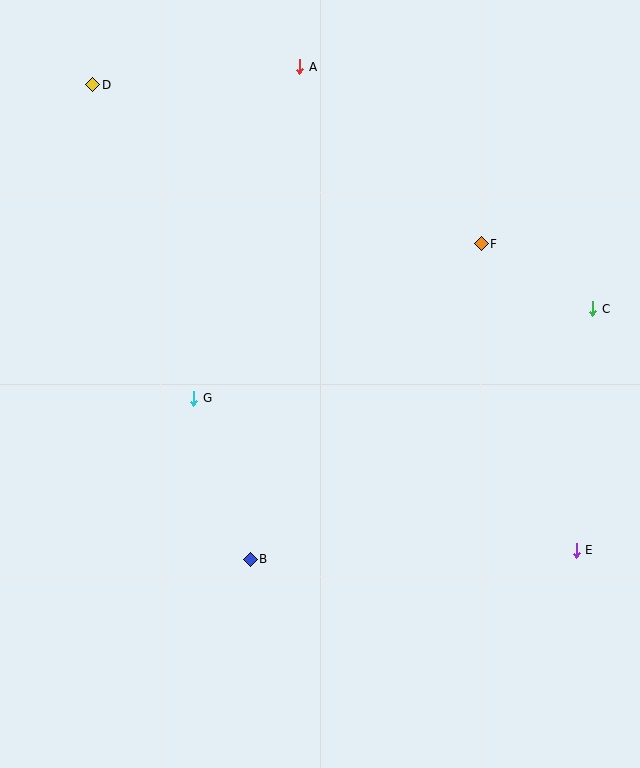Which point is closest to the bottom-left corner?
Point B is closest to the bottom-left corner.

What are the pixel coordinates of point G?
Point G is at (194, 398).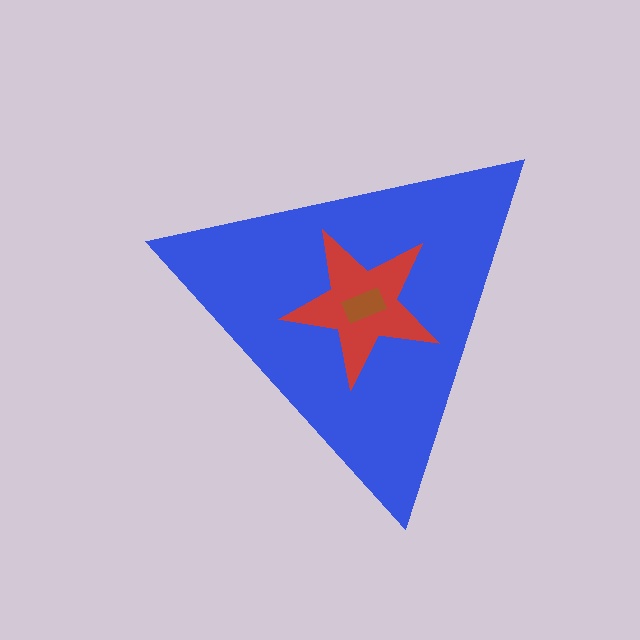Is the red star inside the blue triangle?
Yes.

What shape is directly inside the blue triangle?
The red star.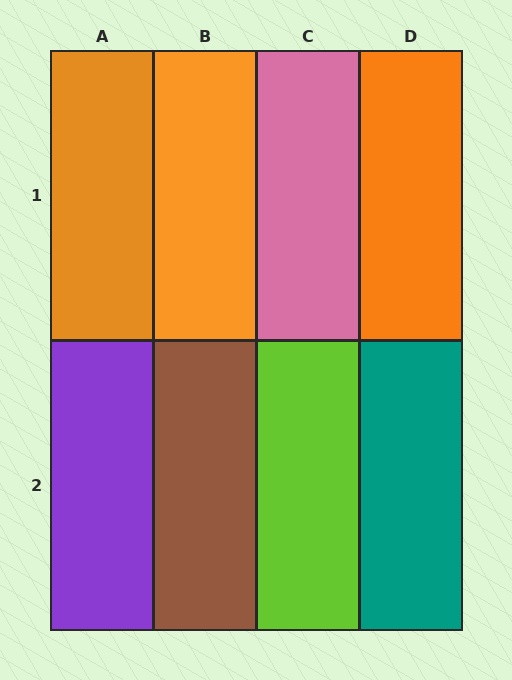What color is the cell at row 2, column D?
Teal.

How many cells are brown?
1 cell is brown.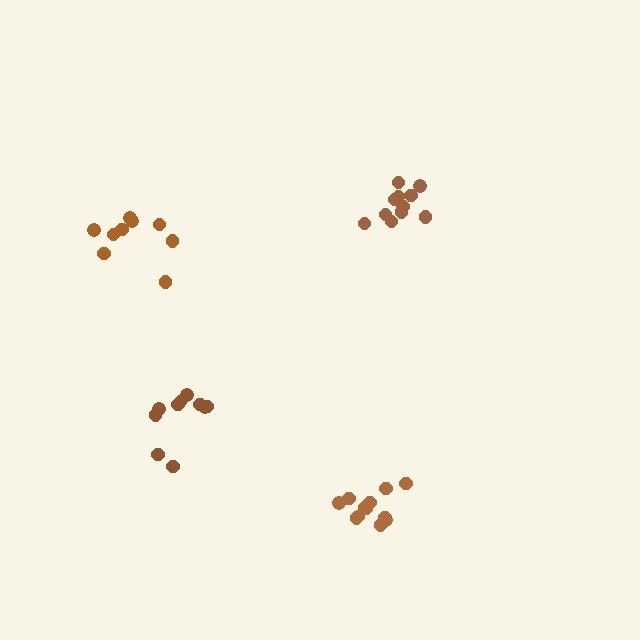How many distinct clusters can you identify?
There are 4 distinct clusters.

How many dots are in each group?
Group 1: 12 dots, Group 2: 10 dots, Group 3: 11 dots, Group 4: 9 dots (42 total).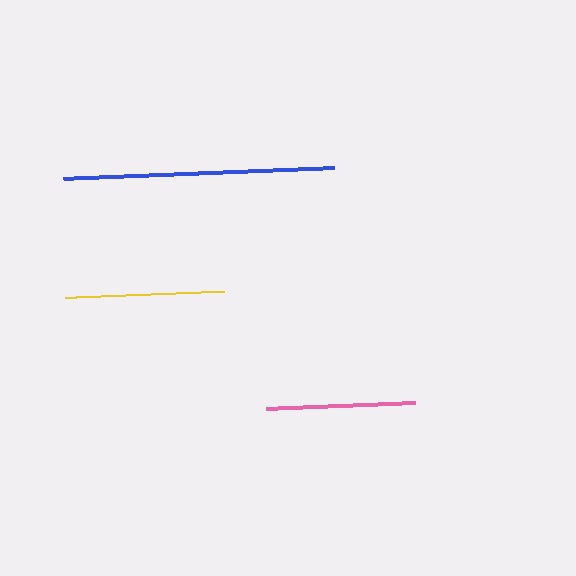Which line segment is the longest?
The blue line is the longest at approximately 272 pixels.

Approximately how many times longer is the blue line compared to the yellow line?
The blue line is approximately 1.7 times the length of the yellow line.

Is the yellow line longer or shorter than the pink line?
The yellow line is longer than the pink line.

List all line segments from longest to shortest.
From longest to shortest: blue, yellow, pink.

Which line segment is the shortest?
The pink line is the shortest at approximately 148 pixels.